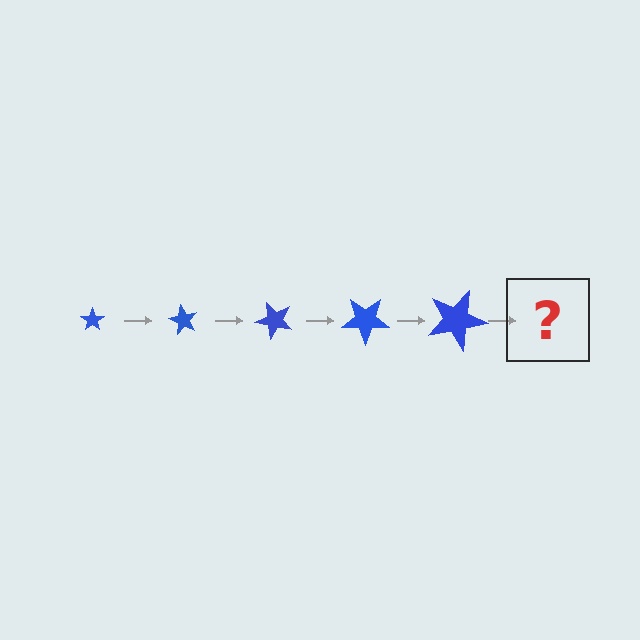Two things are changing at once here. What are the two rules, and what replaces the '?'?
The two rules are that the star grows larger each step and it rotates 60 degrees each step. The '?' should be a star, larger than the previous one and rotated 300 degrees from the start.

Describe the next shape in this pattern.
It should be a star, larger than the previous one and rotated 300 degrees from the start.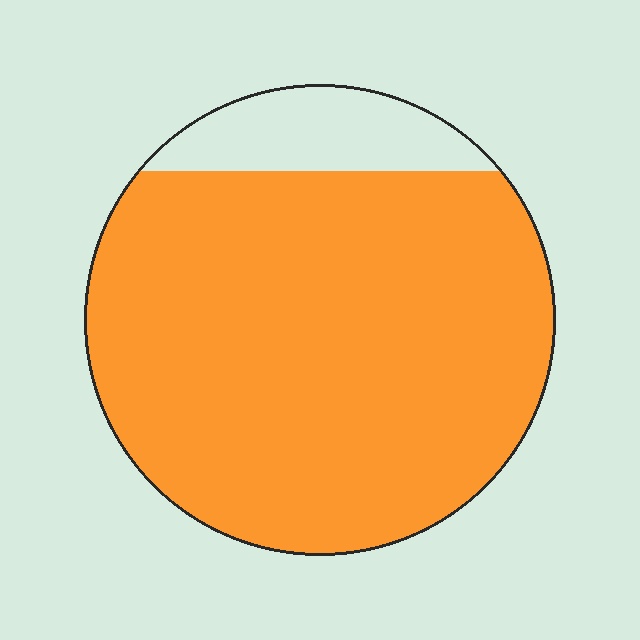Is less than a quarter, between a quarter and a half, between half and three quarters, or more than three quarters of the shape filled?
More than three quarters.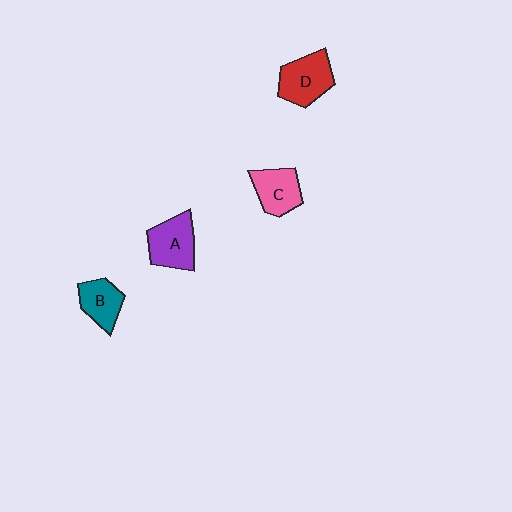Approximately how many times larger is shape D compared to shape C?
Approximately 1.2 times.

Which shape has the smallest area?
Shape B (teal).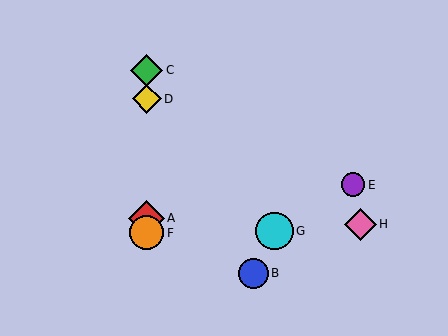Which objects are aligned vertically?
Objects A, C, D, F are aligned vertically.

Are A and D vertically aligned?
Yes, both are at x≈147.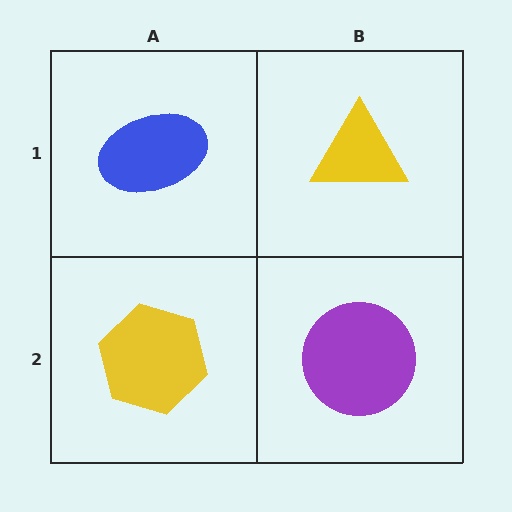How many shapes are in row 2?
2 shapes.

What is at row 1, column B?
A yellow triangle.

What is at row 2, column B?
A purple circle.